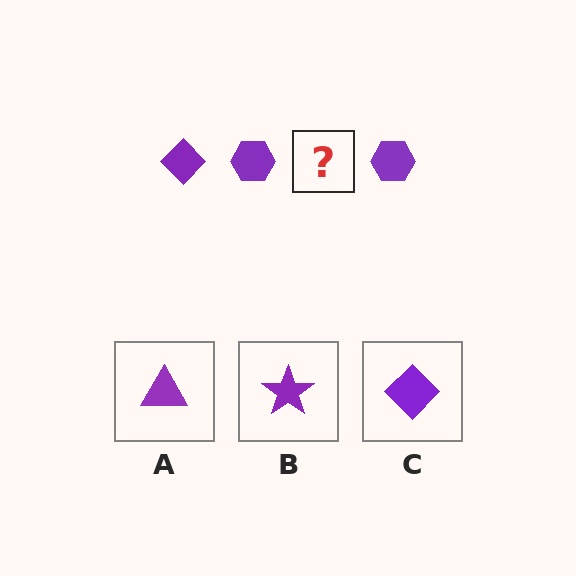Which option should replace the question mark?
Option C.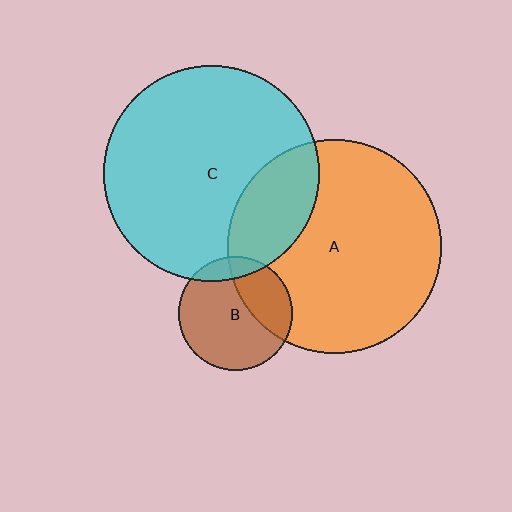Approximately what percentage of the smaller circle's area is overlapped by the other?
Approximately 10%.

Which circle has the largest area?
Circle C (cyan).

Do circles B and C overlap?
Yes.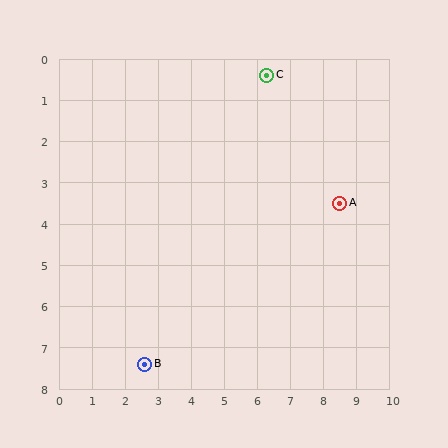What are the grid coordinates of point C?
Point C is at approximately (6.3, 0.4).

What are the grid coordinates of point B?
Point B is at approximately (2.6, 7.4).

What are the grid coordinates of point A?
Point A is at approximately (8.5, 3.5).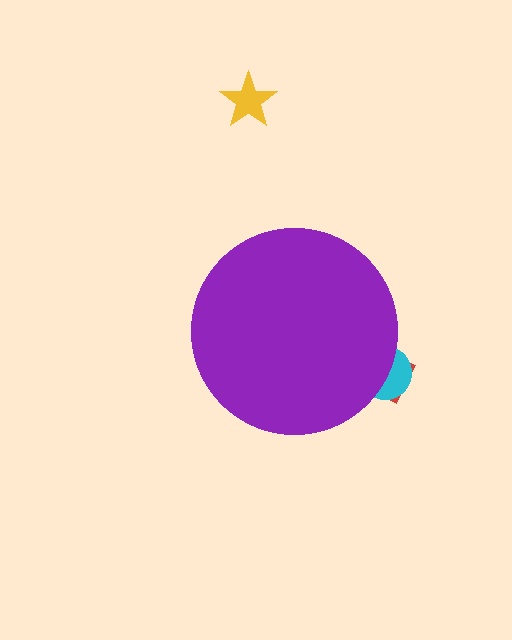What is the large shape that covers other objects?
A purple circle.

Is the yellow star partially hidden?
No, the yellow star is fully visible.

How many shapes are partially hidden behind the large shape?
2 shapes are partially hidden.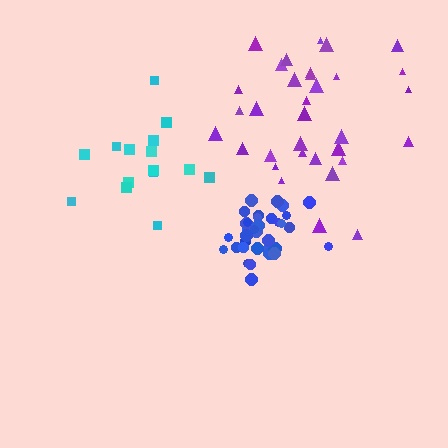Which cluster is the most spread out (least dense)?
Cyan.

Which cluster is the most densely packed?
Blue.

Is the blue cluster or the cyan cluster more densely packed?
Blue.